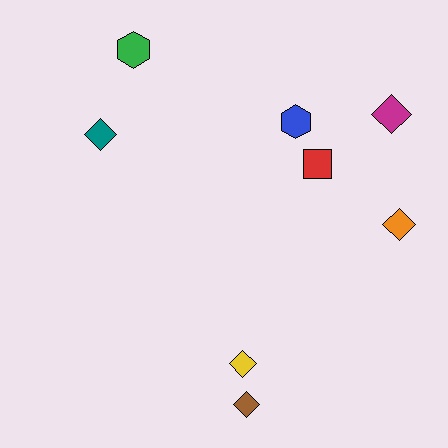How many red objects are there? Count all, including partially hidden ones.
There is 1 red object.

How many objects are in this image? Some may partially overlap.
There are 8 objects.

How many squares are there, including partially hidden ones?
There is 1 square.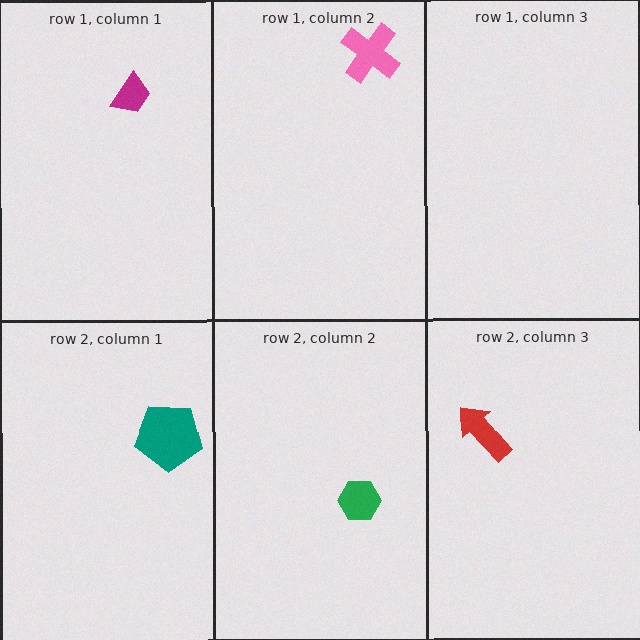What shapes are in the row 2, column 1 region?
The teal pentagon.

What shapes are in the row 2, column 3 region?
The red arrow.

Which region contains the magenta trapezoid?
The row 1, column 1 region.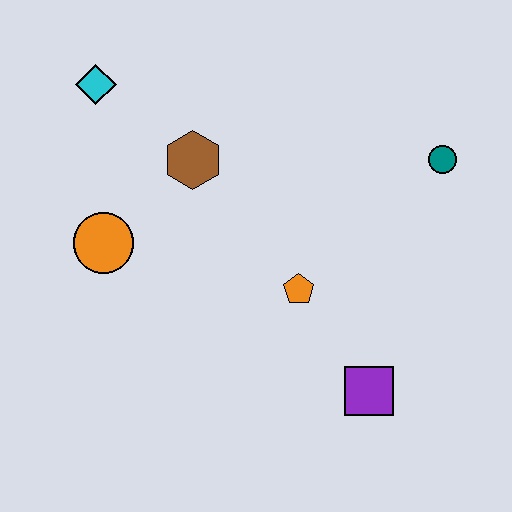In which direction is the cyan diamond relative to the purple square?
The cyan diamond is above the purple square.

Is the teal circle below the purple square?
No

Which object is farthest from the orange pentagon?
The cyan diamond is farthest from the orange pentagon.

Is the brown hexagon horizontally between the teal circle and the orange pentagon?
No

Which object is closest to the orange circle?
The brown hexagon is closest to the orange circle.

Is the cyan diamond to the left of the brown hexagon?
Yes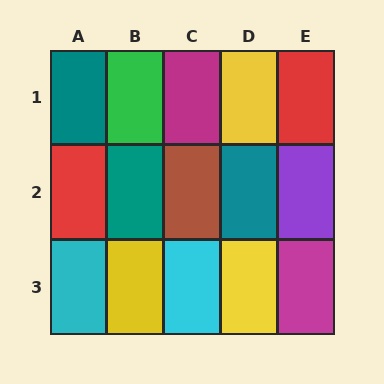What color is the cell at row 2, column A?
Red.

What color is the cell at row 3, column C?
Cyan.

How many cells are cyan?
2 cells are cyan.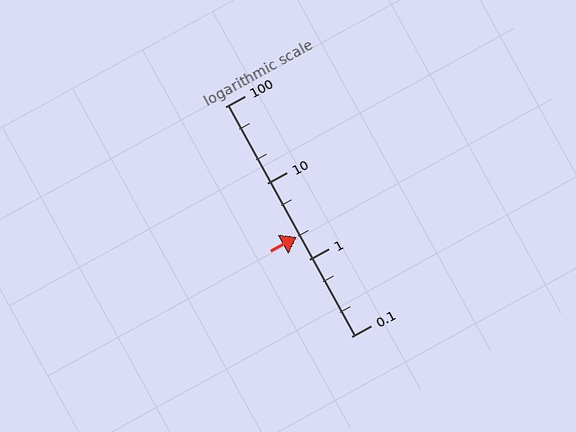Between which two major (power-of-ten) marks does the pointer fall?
The pointer is between 1 and 10.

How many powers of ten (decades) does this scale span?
The scale spans 3 decades, from 0.1 to 100.